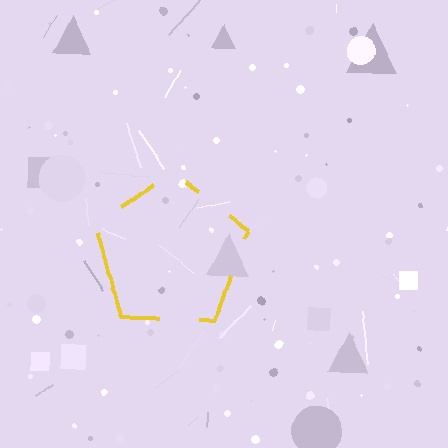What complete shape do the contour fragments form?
The contour fragments form a pentagon.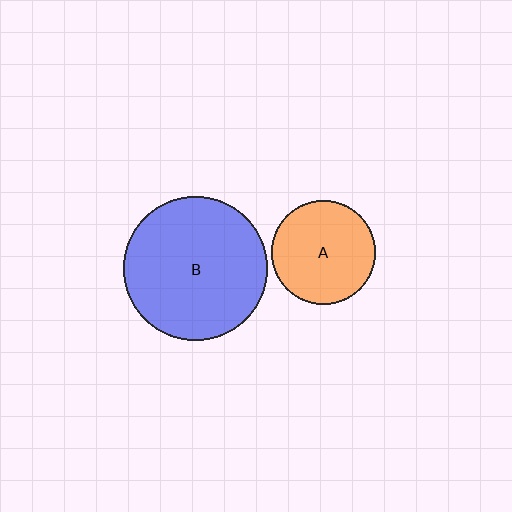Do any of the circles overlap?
No, none of the circles overlap.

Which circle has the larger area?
Circle B (blue).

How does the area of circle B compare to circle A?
Approximately 1.9 times.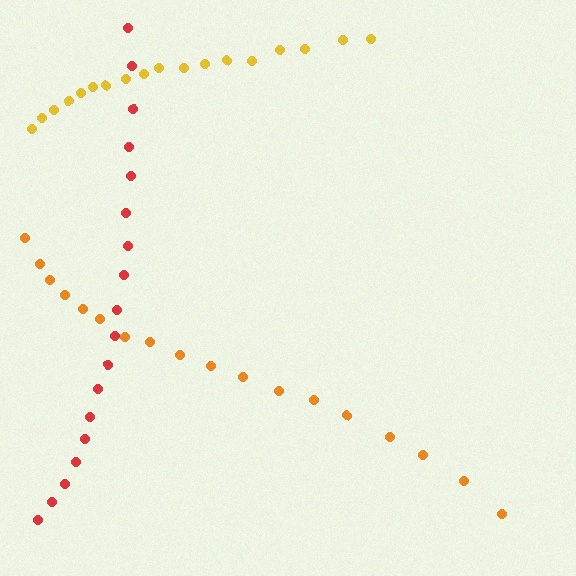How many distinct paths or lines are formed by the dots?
There are 3 distinct paths.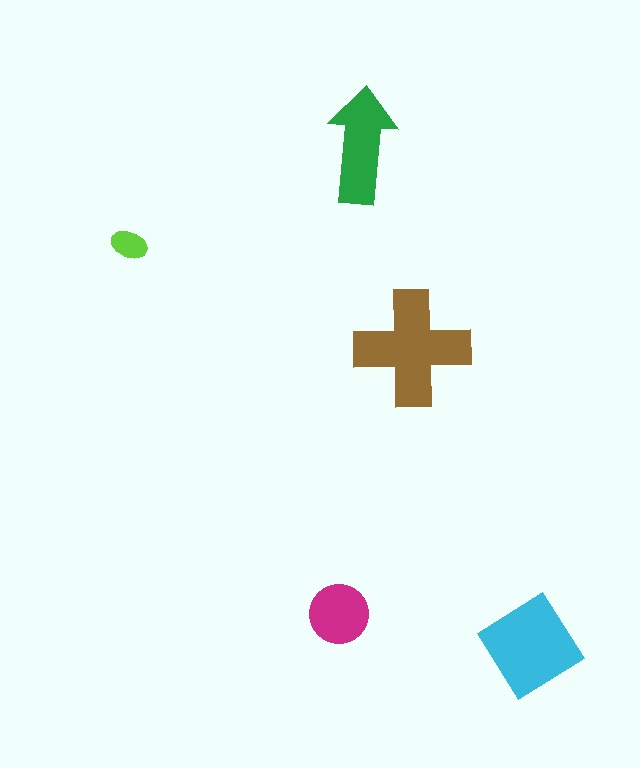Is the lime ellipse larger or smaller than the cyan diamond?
Smaller.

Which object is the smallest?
The lime ellipse.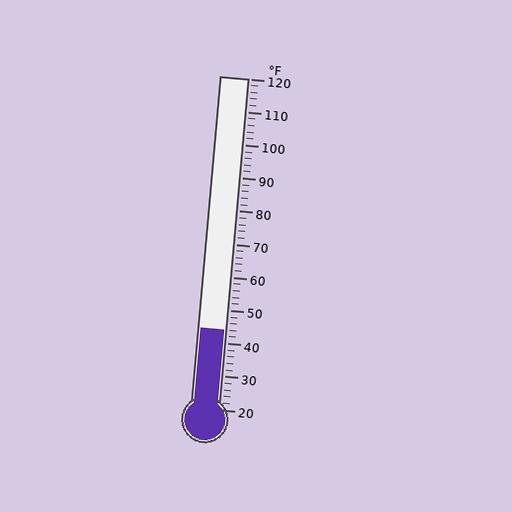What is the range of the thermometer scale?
The thermometer scale ranges from 20°F to 120°F.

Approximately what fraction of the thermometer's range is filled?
The thermometer is filled to approximately 25% of its range.